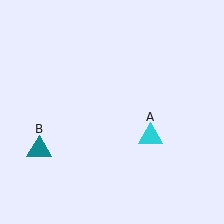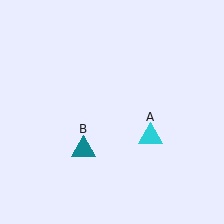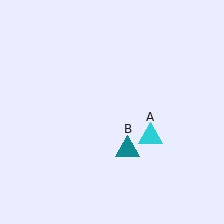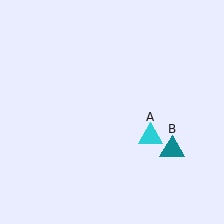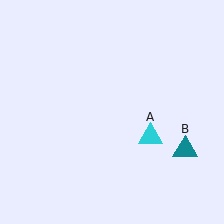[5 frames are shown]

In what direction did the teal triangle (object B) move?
The teal triangle (object B) moved right.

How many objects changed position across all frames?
1 object changed position: teal triangle (object B).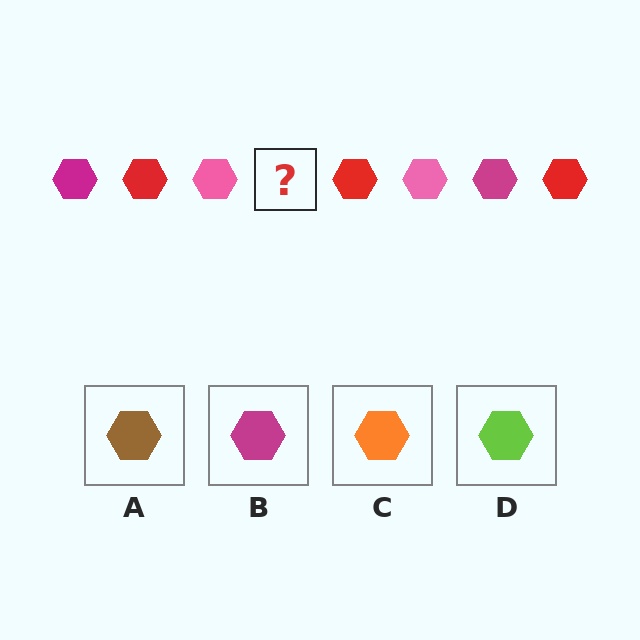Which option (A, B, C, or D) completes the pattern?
B.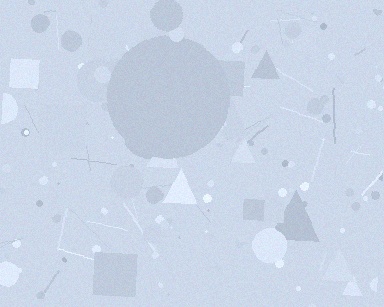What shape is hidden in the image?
A circle is hidden in the image.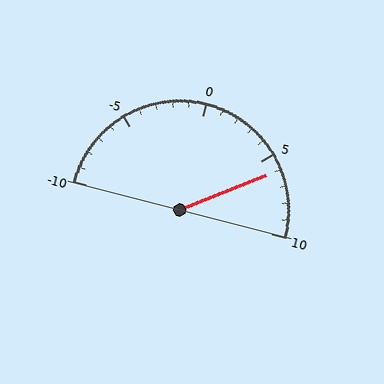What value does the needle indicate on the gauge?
The needle indicates approximately 6.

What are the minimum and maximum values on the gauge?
The gauge ranges from -10 to 10.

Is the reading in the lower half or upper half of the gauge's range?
The reading is in the upper half of the range (-10 to 10).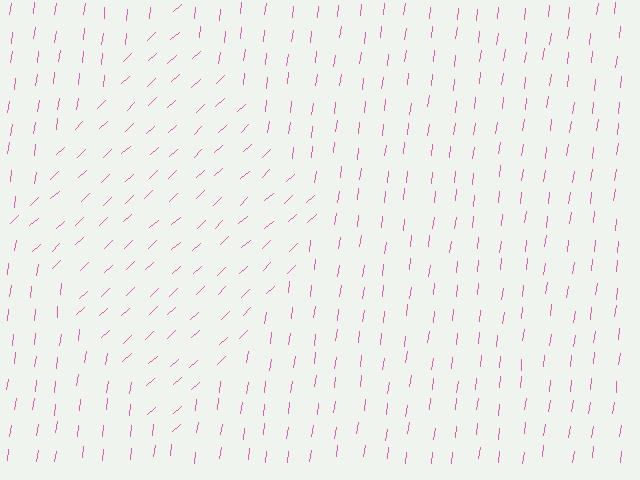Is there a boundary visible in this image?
Yes, there is a texture boundary formed by a change in line orientation.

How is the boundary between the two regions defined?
The boundary is defined purely by a change in line orientation (approximately 39 degrees difference). All lines are the same color and thickness.